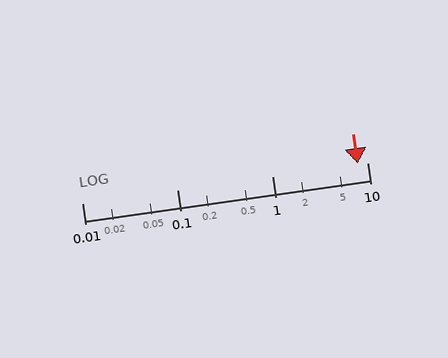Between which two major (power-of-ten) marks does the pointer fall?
The pointer is between 1 and 10.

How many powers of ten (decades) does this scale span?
The scale spans 3 decades, from 0.01 to 10.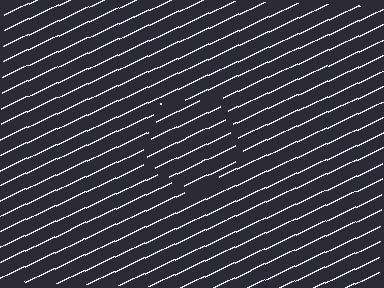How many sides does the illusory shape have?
5 sides — the line-ends trace a pentagon.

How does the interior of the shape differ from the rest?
The interior of the shape contains the same grating, shifted by half a period — the contour is defined by the phase discontinuity where line-ends from the inner and outer gratings abut.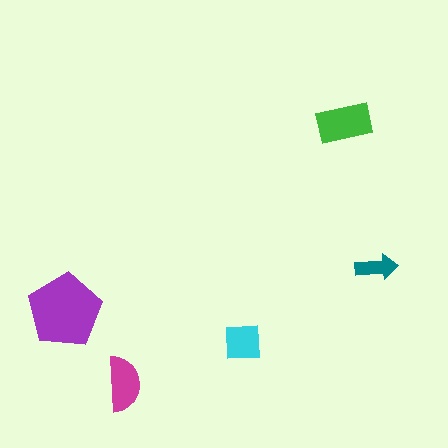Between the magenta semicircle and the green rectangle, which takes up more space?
The green rectangle.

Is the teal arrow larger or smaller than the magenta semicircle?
Smaller.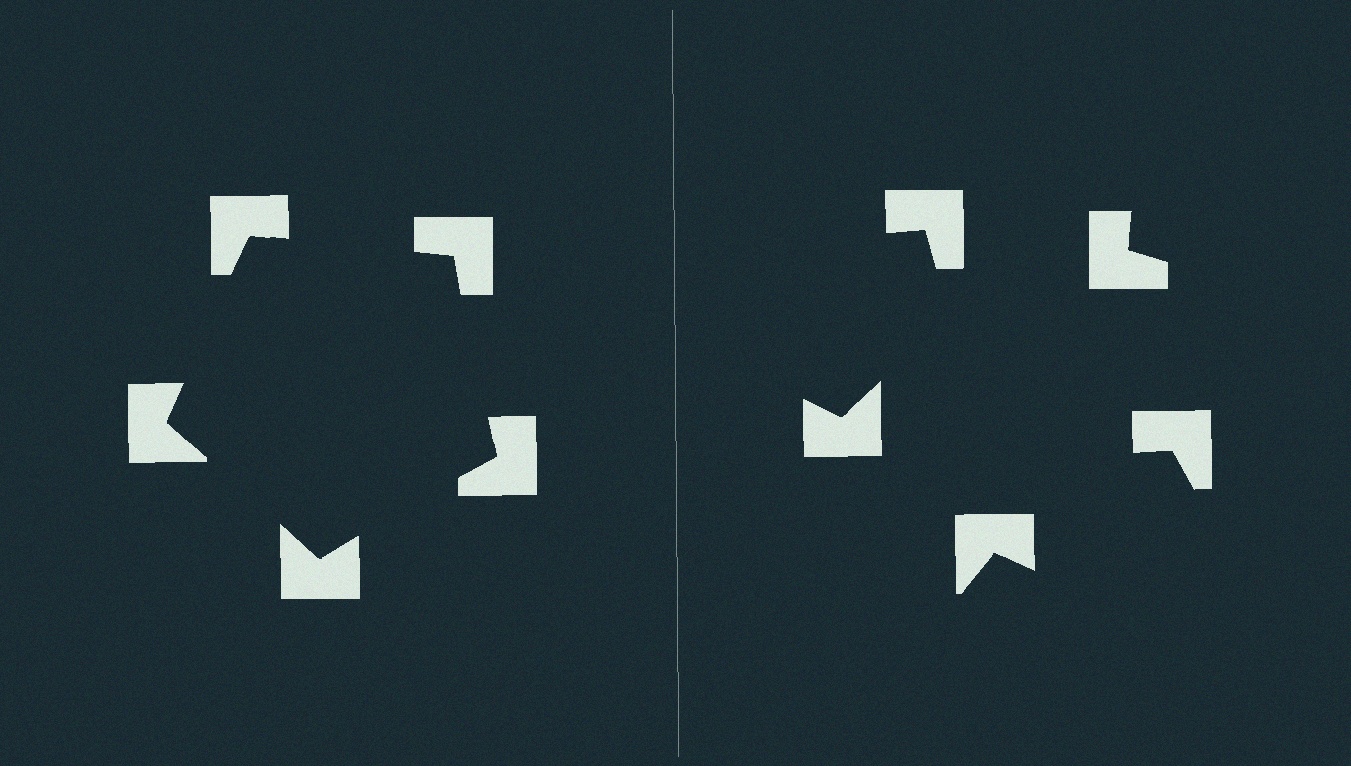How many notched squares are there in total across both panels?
10 — 5 on each side.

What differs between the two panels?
The notched squares are positioned identically on both sides; only the wedge orientations differ. On the left they align to a pentagon; on the right they are misaligned.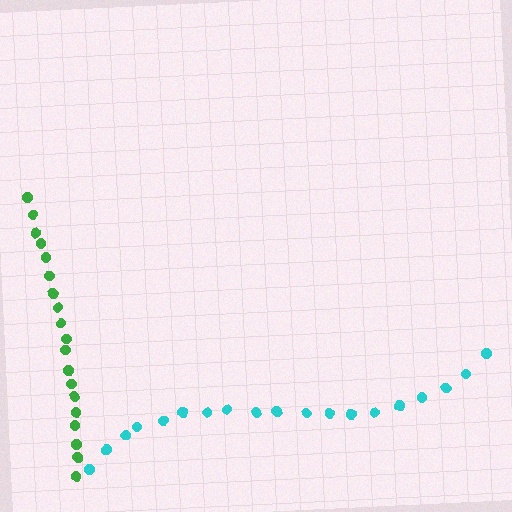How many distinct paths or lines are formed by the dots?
There are 2 distinct paths.